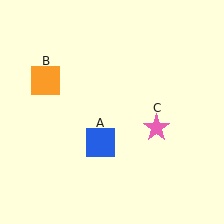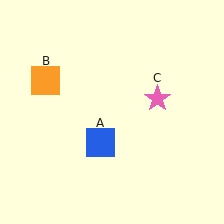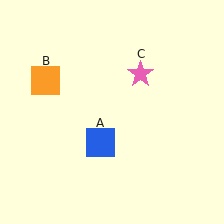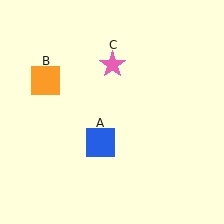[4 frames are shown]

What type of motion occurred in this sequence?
The pink star (object C) rotated counterclockwise around the center of the scene.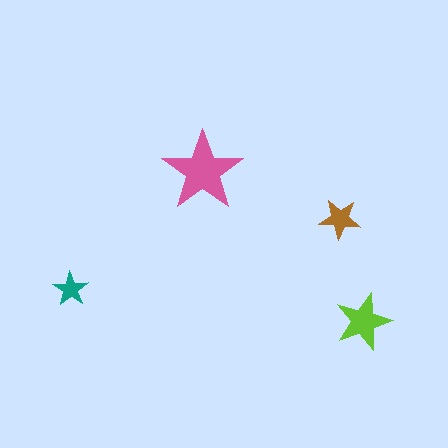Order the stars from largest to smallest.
the pink one, the lime one, the brown one, the teal one.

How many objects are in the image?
There are 4 objects in the image.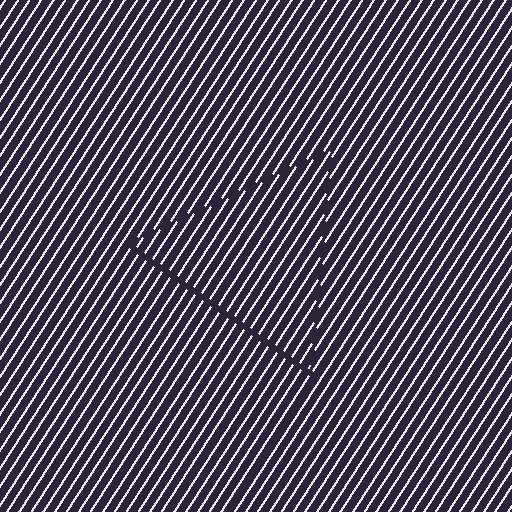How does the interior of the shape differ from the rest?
The interior of the shape contains the same grating, shifted by half a period — the contour is defined by the phase discontinuity where line-ends from the inner and outer gratings abut.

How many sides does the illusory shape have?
3 sides — the line-ends trace a triangle.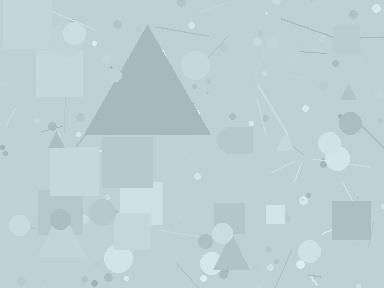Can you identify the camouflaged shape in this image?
The camouflaged shape is a triangle.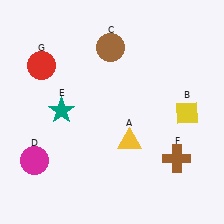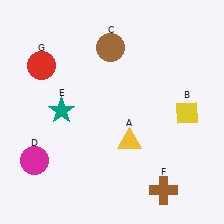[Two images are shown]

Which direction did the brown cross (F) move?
The brown cross (F) moved down.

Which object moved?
The brown cross (F) moved down.